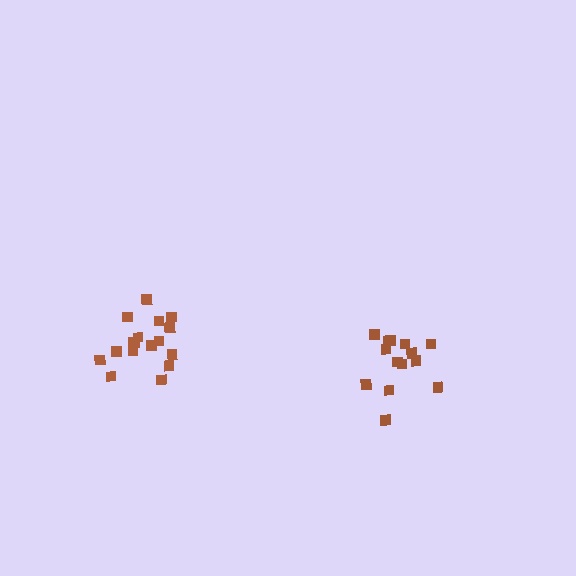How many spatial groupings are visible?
There are 2 spatial groupings.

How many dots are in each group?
Group 1: 14 dots, Group 2: 17 dots (31 total).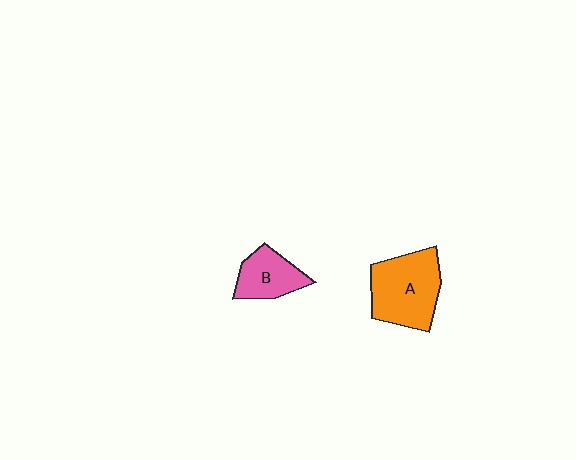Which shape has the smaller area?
Shape B (pink).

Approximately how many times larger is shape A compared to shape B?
Approximately 1.7 times.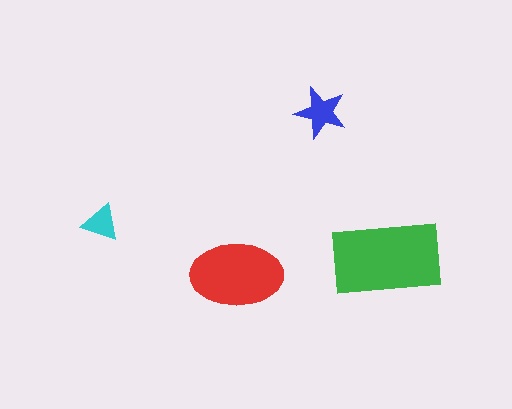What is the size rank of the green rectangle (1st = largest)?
1st.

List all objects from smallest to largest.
The cyan triangle, the blue star, the red ellipse, the green rectangle.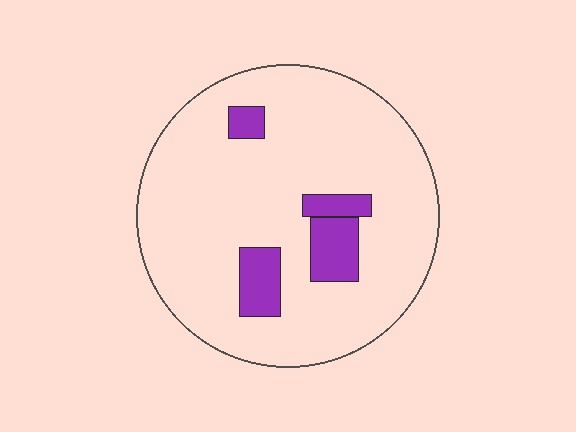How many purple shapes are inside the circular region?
4.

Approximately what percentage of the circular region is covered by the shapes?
Approximately 10%.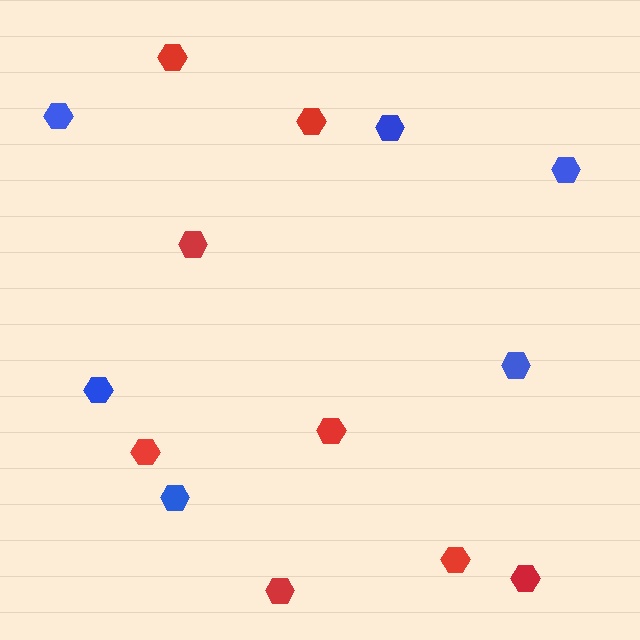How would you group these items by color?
There are 2 groups: one group of blue hexagons (6) and one group of red hexagons (8).